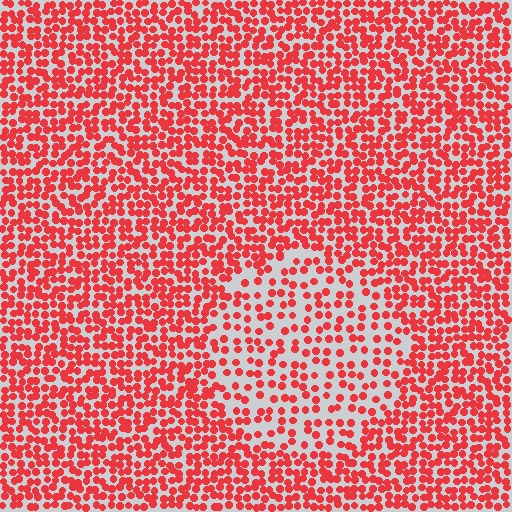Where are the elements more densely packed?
The elements are more densely packed outside the circle boundary.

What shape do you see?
I see a circle.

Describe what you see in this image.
The image contains small red elements arranged at two different densities. A circle-shaped region is visible where the elements are less densely packed than the surrounding area.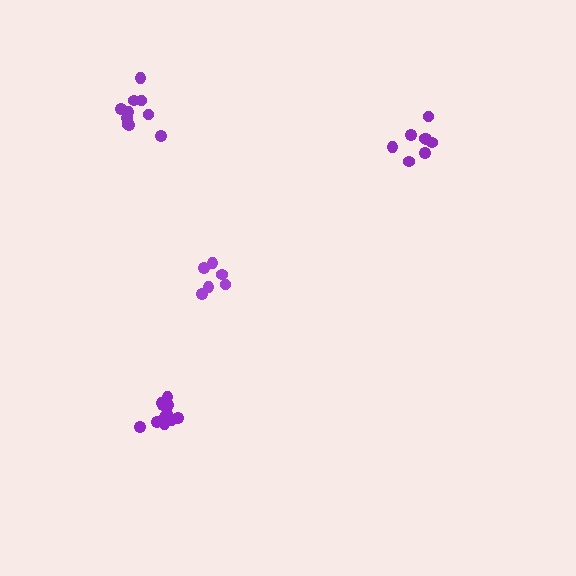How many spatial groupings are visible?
There are 4 spatial groupings.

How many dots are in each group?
Group 1: 6 dots, Group 2: 8 dots, Group 3: 11 dots, Group 4: 11 dots (36 total).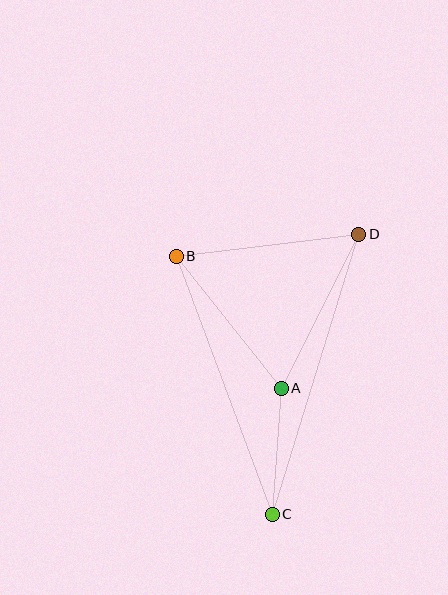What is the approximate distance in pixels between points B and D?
The distance between B and D is approximately 184 pixels.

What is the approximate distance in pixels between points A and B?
The distance between A and B is approximately 169 pixels.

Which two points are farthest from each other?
Points C and D are farthest from each other.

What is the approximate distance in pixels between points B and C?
The distance between B and C is approximately 275 pixels.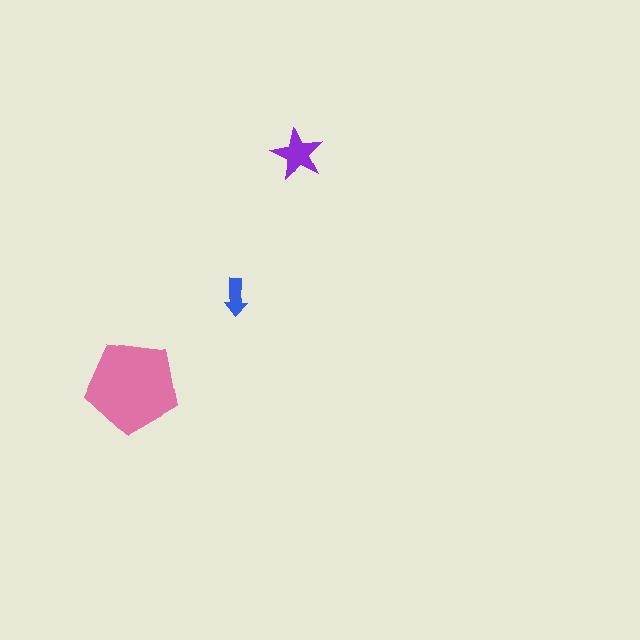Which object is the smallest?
The blue arrow.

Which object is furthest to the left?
The pink pentagon is leftmost.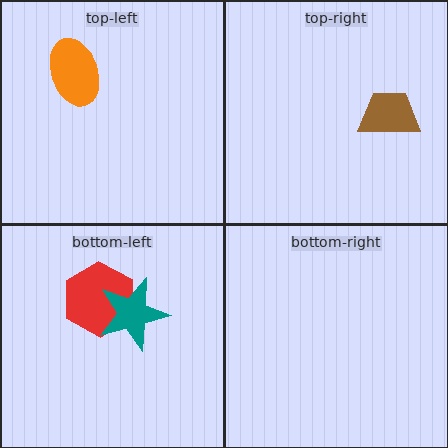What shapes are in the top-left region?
The orange ellipse.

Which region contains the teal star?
The bottom-left region.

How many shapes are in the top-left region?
1.